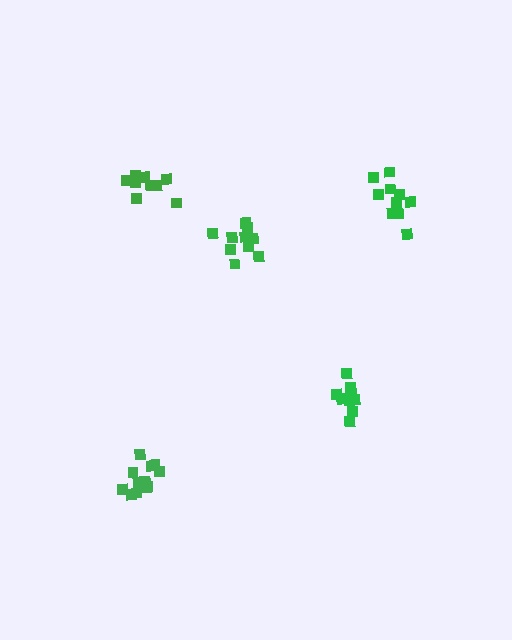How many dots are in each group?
Group 1: 9 dots, Group 2: 9 dots, Group 3: 12 dots, Group 4: 10 dots, Group 5: 10 dots (50 total).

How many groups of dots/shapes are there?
There are 5 groups.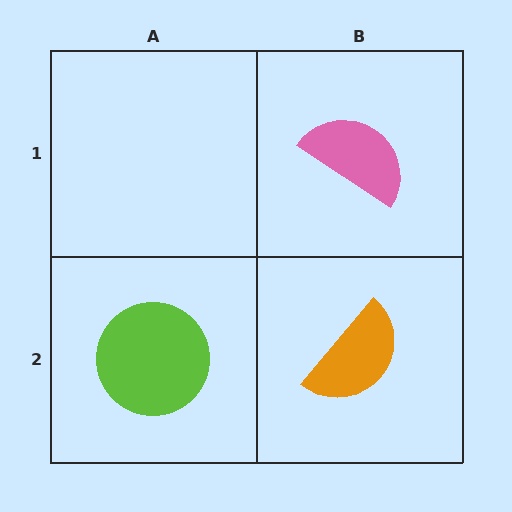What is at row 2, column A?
A lime circle.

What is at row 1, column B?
A pink semicircle.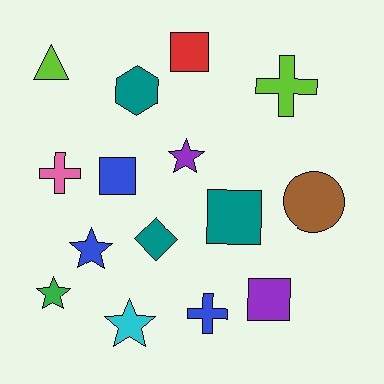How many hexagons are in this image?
There is 1 hexagon.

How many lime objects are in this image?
There are 2 lime objects.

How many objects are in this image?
There are 15 objects.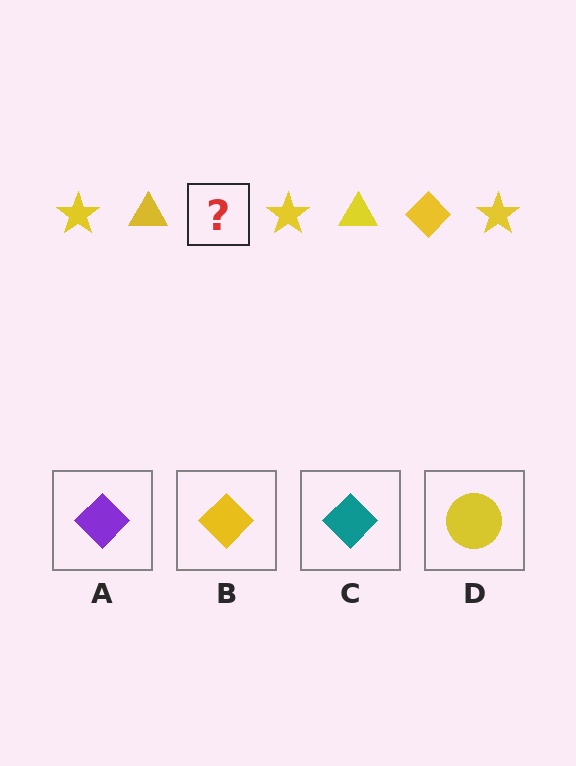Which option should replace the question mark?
Option B.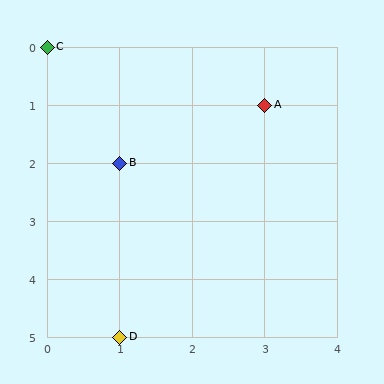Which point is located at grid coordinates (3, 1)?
Point A is at (3, 1).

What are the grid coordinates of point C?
Point C is at grid coordinates (0, 0).